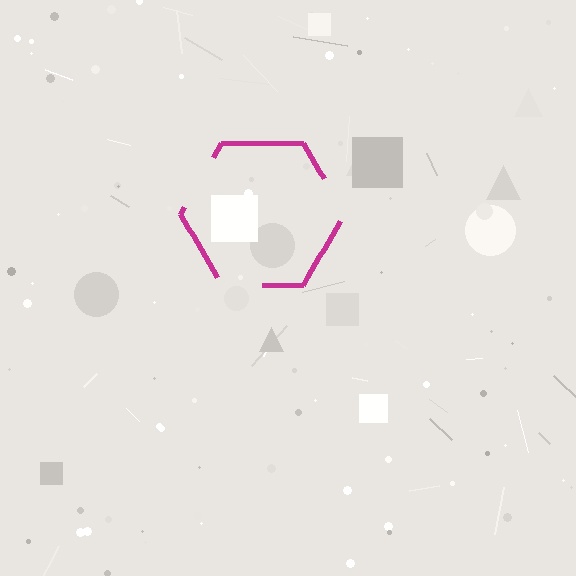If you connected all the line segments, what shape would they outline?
They would outline a hexagon.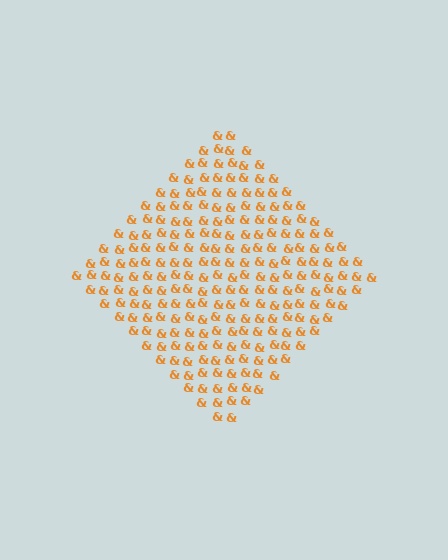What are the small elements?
The small elements are ampersands.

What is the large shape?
The large shape is a diamond.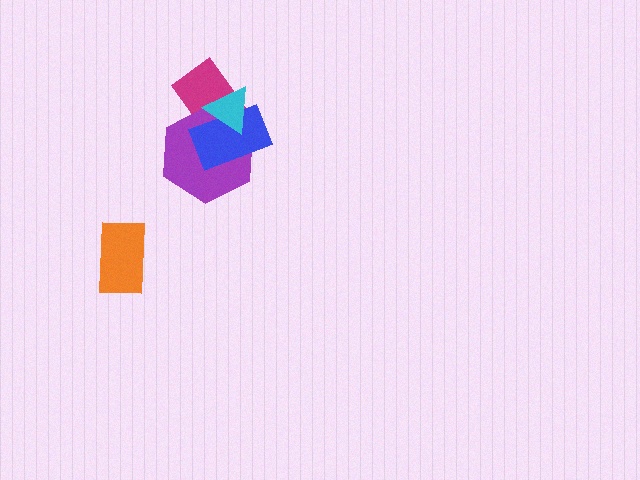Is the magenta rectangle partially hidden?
Yes, it is partially covered by another shape.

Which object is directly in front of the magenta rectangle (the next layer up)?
The purple hexagon is directly in front of the magenta rectangle.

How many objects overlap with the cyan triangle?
3 objects overlap with the cyan triangle.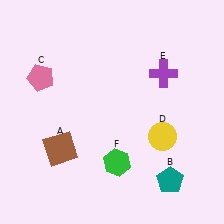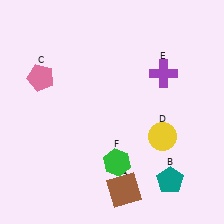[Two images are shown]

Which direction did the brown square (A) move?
The brown square (A) moved right.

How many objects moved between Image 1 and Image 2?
1 object moved between the two images.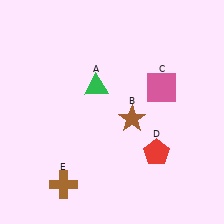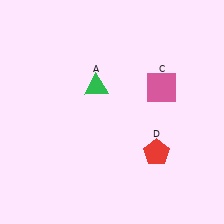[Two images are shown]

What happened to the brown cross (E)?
The brown cross (E) was removed in Image 2. It was in the bottom-left area of Image 1.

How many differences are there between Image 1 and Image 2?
There are 2 differences between the two images.